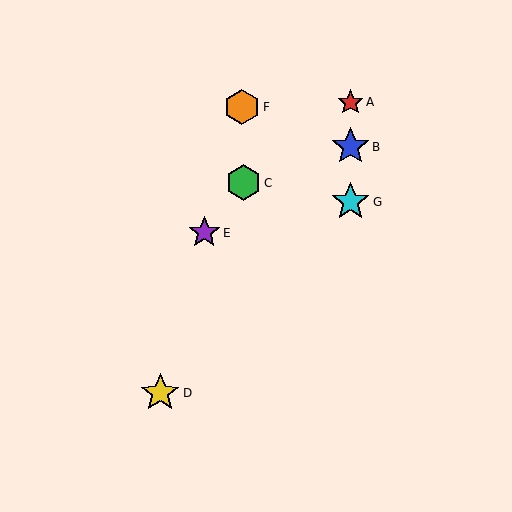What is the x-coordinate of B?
Object B is at x≈350.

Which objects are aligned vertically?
Objects A, B, G are aligned vertically.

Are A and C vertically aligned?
No, A is at x≈350 and C is at x≈244.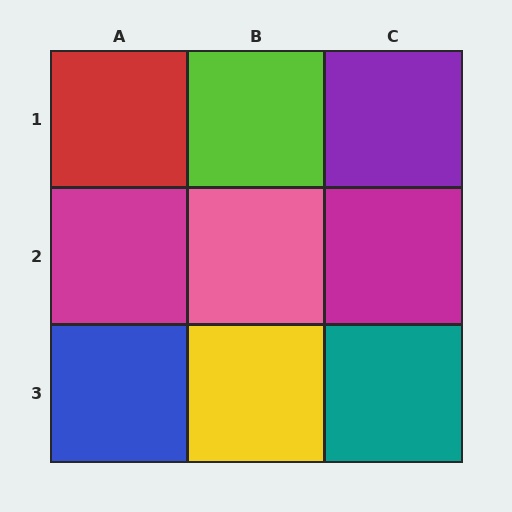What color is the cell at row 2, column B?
Pink.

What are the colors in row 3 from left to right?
Blue, yellow, teal.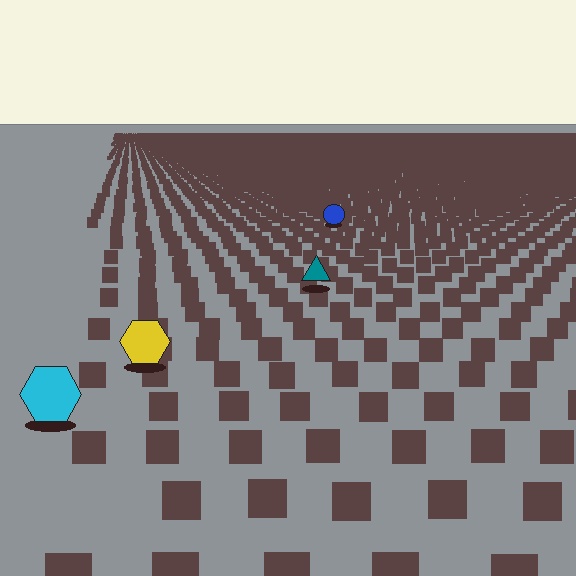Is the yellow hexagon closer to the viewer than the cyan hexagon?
No. The cyan hexagon is closer — you can tell from the texture gradient: the ground texture is coarser near it.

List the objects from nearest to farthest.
From nearest to farthest: the cyan hexagon, the yellow hexagon, the teal triangle, the blue circle.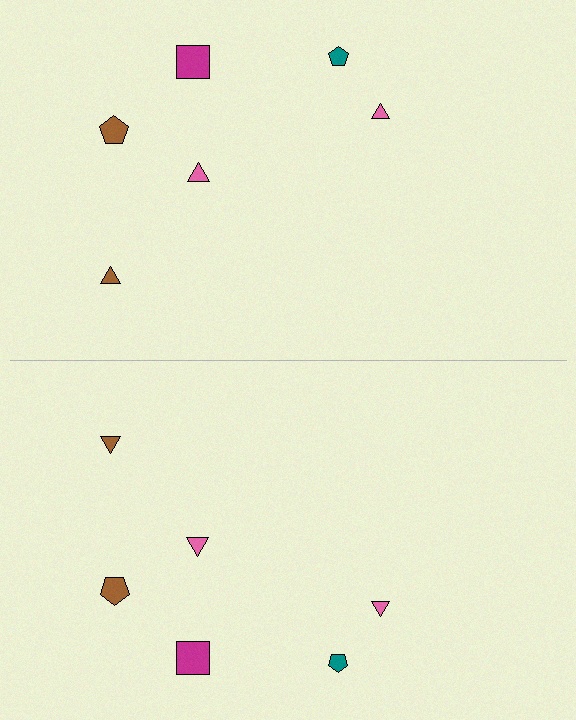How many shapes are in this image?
There are 12 shapes in this image.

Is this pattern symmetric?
Yes, this pattern has bilateral (reflection) symmetry.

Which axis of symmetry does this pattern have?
The pattern has a horizontal axis of symmetry running through the center of the image.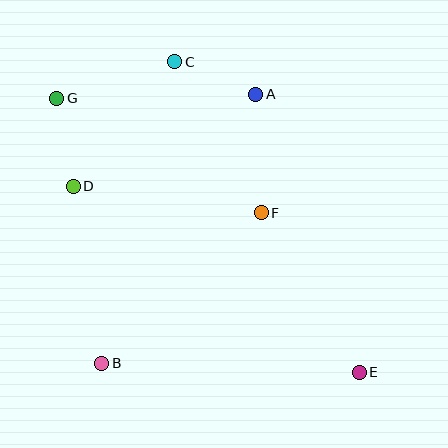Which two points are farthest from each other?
Points E and G are farthest from each other.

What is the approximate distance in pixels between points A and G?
The distance between A and G is approximately 199 pixels.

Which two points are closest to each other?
Points A and C are closest to each other.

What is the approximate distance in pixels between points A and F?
The distance between A and F is approximately 118 pixels.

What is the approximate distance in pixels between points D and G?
The distance between D and G is approximately 90 pixels.